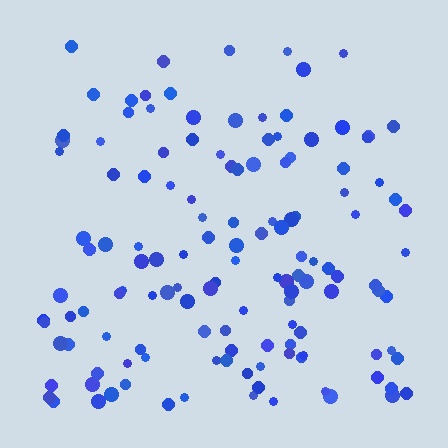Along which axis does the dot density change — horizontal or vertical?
Vertical.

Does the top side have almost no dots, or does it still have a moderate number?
Still a moderate number, just noticeably fewer than the bottom.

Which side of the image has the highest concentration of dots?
The bottom.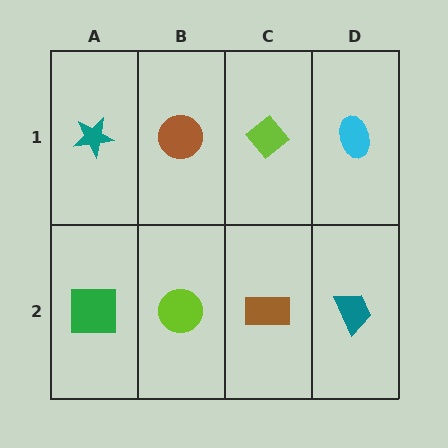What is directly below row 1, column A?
A green square.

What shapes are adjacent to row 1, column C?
A brown rectangle (row 2, column C), a brown circle (row 1, column B), a cyan ellipse (row 1, column D).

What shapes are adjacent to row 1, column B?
A lime circle (row 2, column B), a teal star (row 1, column A), a lime diamond (row 1, column C).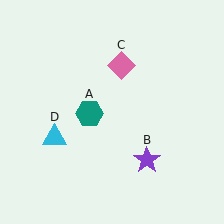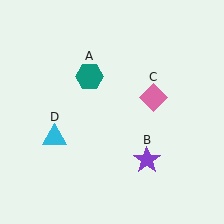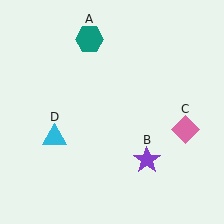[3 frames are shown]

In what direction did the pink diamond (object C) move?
The pink diamond (object C) moved down and to the right.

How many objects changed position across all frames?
2 objects changed position: teal hexagon (object A), pink diamond (object C).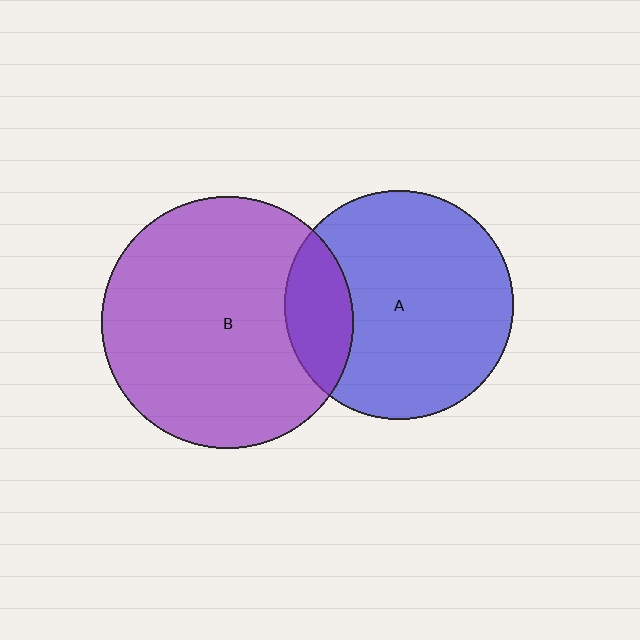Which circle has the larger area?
Circle B (purple).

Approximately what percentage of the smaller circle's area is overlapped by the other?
Approximately 20%.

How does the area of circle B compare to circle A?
Approximately 1.2 times.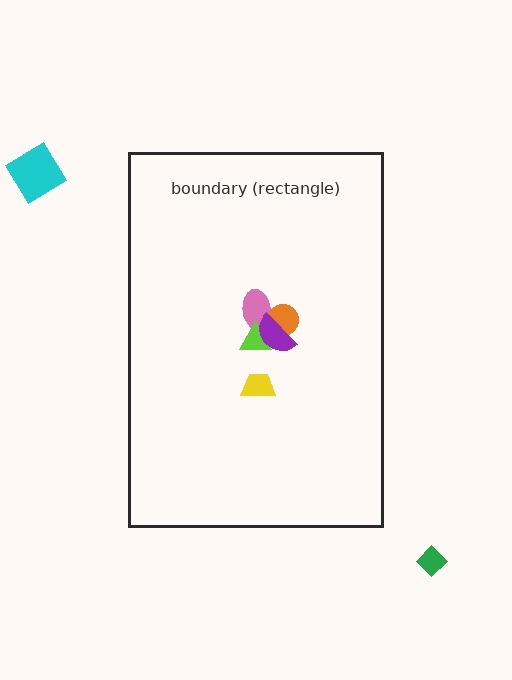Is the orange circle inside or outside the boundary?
Inside.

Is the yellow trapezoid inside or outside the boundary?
Inside.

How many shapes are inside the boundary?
5 inside, 2 outside.